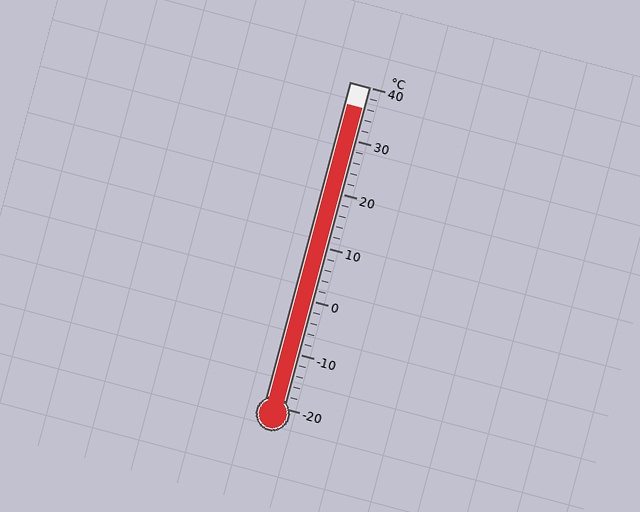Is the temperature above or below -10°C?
The temperature is above -10°C.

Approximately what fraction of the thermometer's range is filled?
The thermometer is filled to approximately 95% of its range.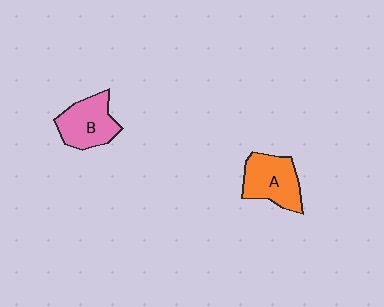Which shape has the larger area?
Shape A (orange).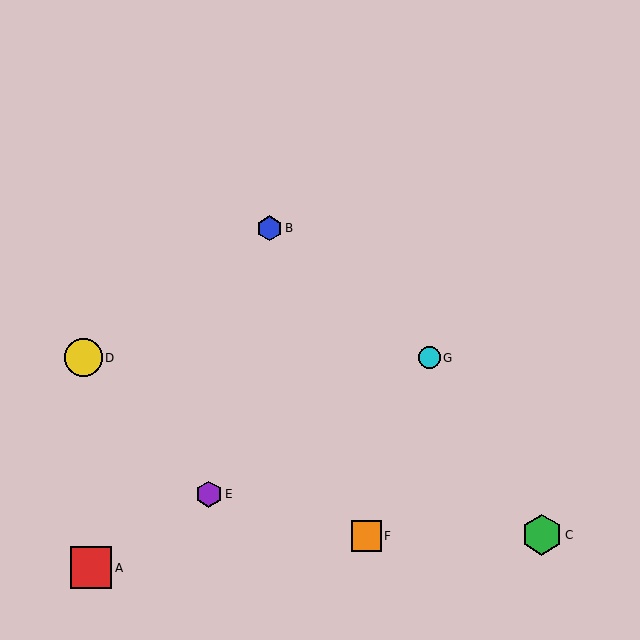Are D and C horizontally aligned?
No, D is at y≈358 and C is at y≈535.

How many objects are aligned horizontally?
2 objects (D, G) are aligned horizontally.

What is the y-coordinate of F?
Object F is at y≈536.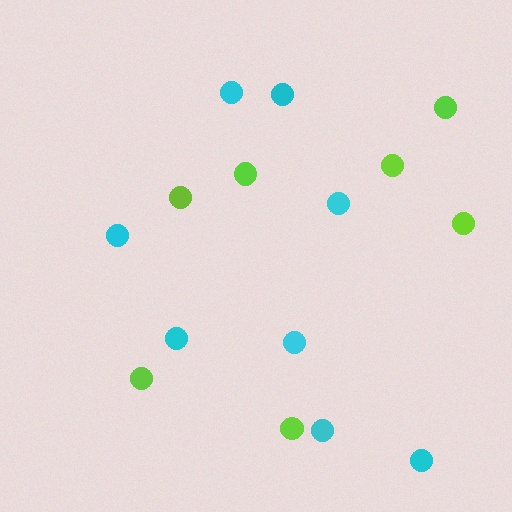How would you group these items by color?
There are 2 groups: one group of cyan circles (8) and one group of lime circles (7).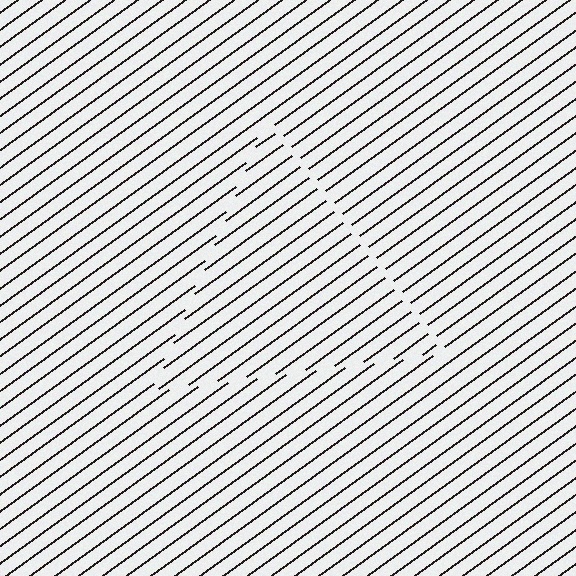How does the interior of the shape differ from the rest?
The interior of the shape contains the same grating, shifted by half a period — the contour is defined by the phase discontinuity where line-ends from the inner and outer gratings abut.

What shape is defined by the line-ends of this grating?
An illusory triangle. The interior of the shape contains the same grating, shifted by half a period — the contour is defined by the phase discontinuity where line-ends from the inner and outer gratings abut.